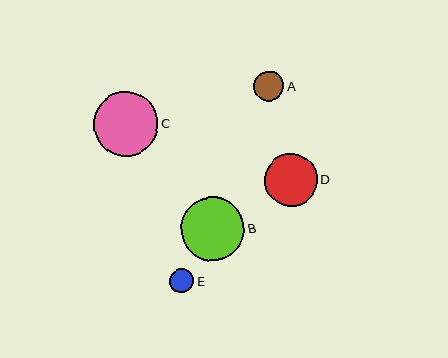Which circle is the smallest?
Circle E is the smallest with a size of approximately 24 pixels.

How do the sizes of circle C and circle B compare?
Circle C and circle B are approximately the same size.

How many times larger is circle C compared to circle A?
Circle C is approximately 2.1 times the size of circle A.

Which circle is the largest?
Circle C is the largest with a size of approximately 64 pixels.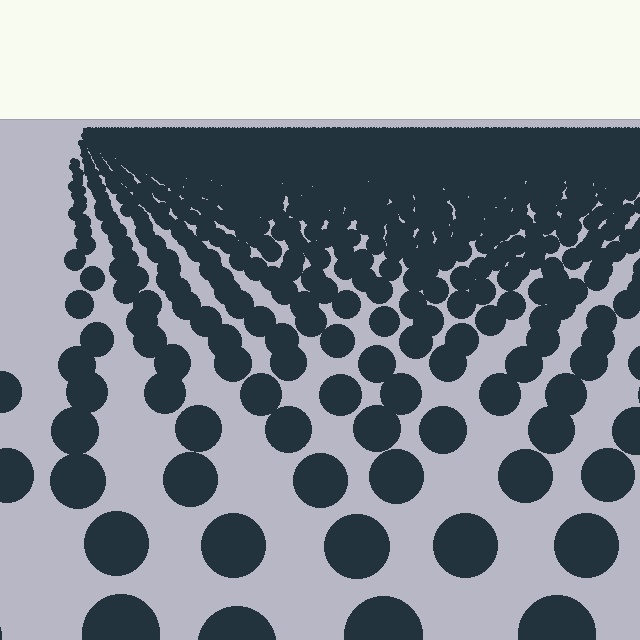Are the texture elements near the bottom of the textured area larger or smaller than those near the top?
Larger. Near the bottom, elements are closer to the viewer and appear at a bigger on-screen size.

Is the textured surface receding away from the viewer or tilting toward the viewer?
The surface is receding away from the viewer. Texture elements get smaller and denser toward the top.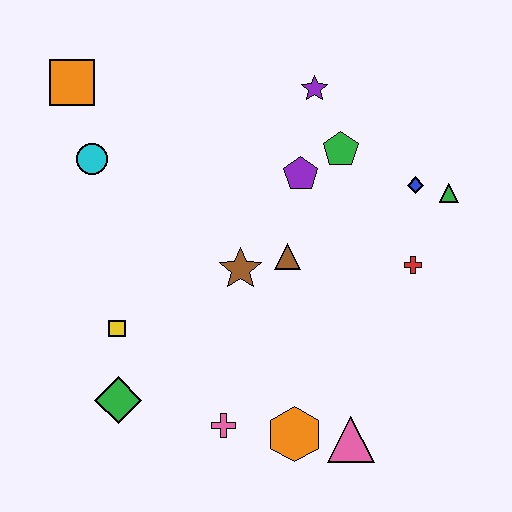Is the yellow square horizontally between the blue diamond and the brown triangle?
No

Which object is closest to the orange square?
The cyan circle is closest to the orange square.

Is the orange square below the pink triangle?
No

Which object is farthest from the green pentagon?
The green diamond is farthest from the green pentagon.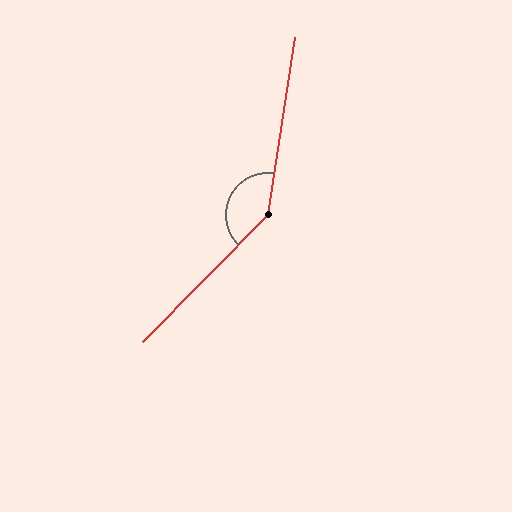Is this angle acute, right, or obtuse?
It is obtuse.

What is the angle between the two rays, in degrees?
Approximately 144 degrees.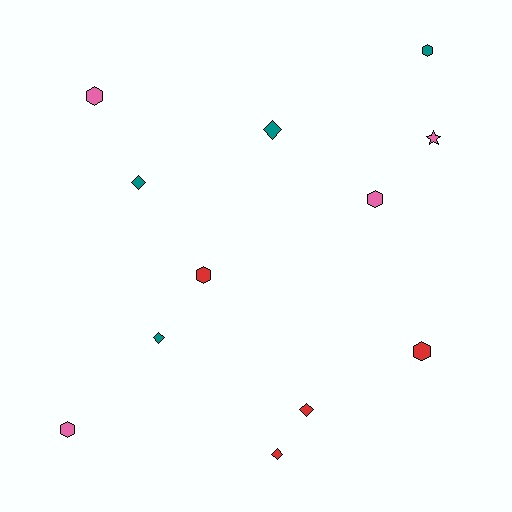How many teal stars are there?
There are no teal stars.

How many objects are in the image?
There are 12 objects.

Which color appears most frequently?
Red, with 4 objects.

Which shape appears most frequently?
Hexagon, with 6 objects.